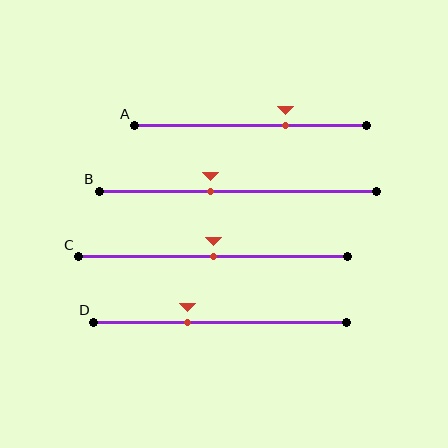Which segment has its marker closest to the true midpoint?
Segment C has its marker closest to the true midpoint.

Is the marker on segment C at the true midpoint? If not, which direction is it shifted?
Yes, the marker on segment C is at the true midpoint.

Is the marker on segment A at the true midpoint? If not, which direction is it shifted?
No, the marker on segment A is shifted to the right by about 15% of the segment length.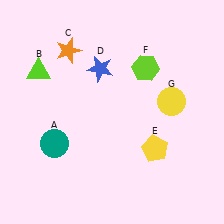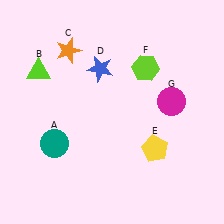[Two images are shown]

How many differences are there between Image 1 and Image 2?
There is 1 difference between the two images.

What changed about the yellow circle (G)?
In Image 1, G is yellow. In Image 2, it changed to magenta.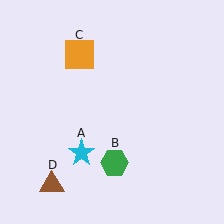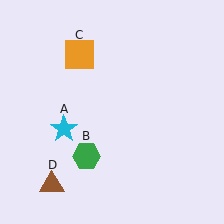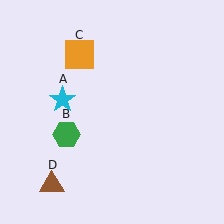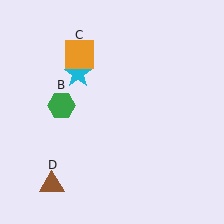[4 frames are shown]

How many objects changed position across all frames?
2 objects changed position: cyan star (object A), green hexagon (object B).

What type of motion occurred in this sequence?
The cyan star (object A), green hexagon (object B) rotated clockwise around the center of the scene.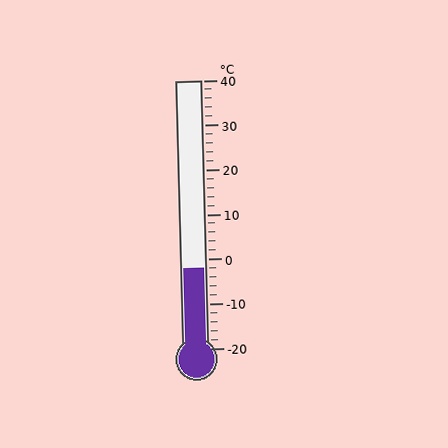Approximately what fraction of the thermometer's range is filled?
The thermometer is filled to approximately 30% of its range.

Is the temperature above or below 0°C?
The temperature is below 0°C.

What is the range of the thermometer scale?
The thermometer scale ranges from -20°C to 40°C.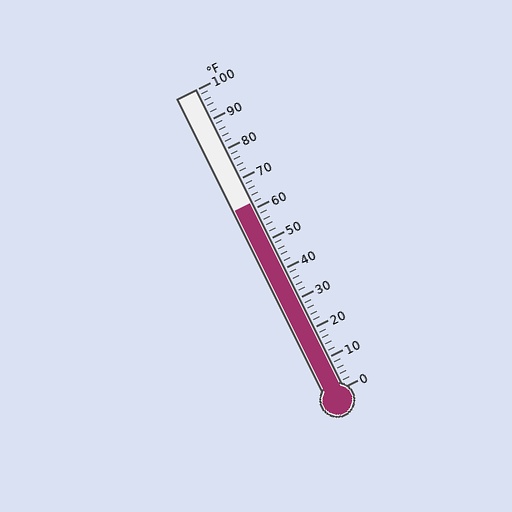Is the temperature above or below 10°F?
The temperature is above 10°F.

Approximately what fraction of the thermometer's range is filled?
The thermometer is filled to approximately 60% of its range.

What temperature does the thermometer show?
The thermometer shows approximately 62°F.